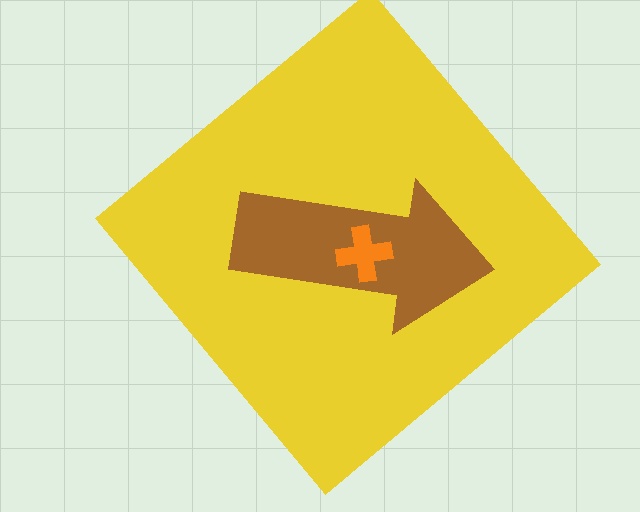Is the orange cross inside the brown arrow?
Yes.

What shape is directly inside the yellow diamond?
The brown arrow.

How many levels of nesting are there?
3.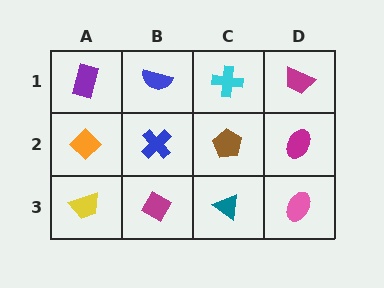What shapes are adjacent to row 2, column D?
A magenta trapezoid (row 1, column D), a pink ellipse (row 3, column D), a brown pentagon (row 2, column C).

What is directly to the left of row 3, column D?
A teal triangle.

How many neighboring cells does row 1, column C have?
3.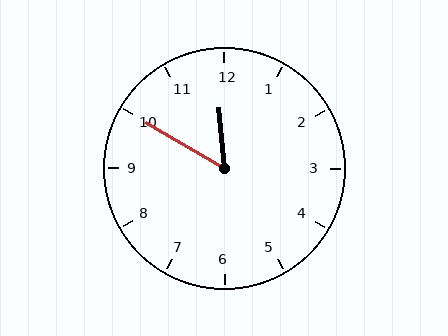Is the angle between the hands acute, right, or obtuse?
It is acute.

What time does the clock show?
11:50.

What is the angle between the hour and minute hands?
Approximately 55 degrees.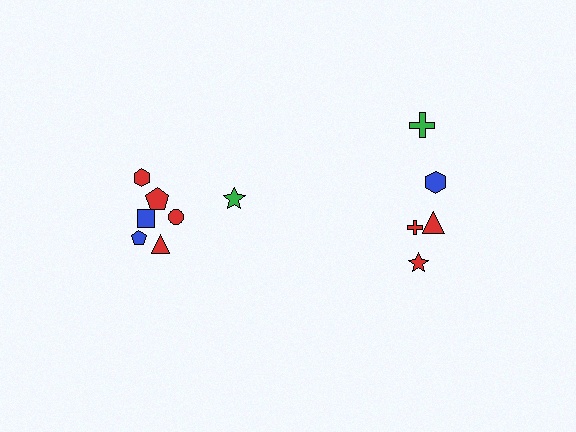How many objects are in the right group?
There are 5 objects.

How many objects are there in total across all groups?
There are 12 objects.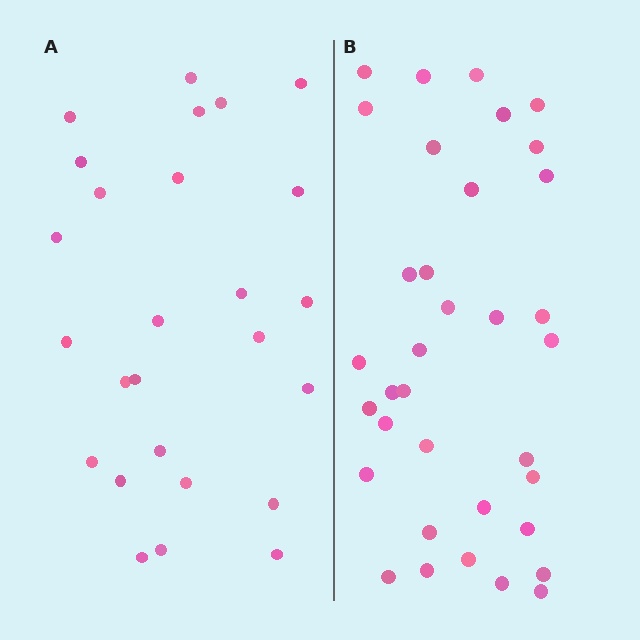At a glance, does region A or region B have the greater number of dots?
Region B (the right region) has more dots.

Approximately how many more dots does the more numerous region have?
Region B has roughly 8 or so more dots than region A.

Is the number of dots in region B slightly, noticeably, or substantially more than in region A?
Region B has noticeably more, but not dramatically so. The ratio is roughly 1.3 to 1.